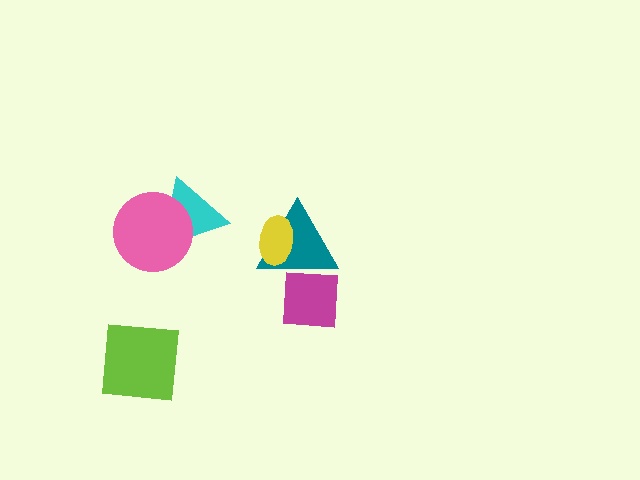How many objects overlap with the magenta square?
1 object overlaps with the magenta square.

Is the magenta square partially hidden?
Yes, it is partially covered by another shape.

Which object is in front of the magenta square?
The teal triangle is in front of the magenta square.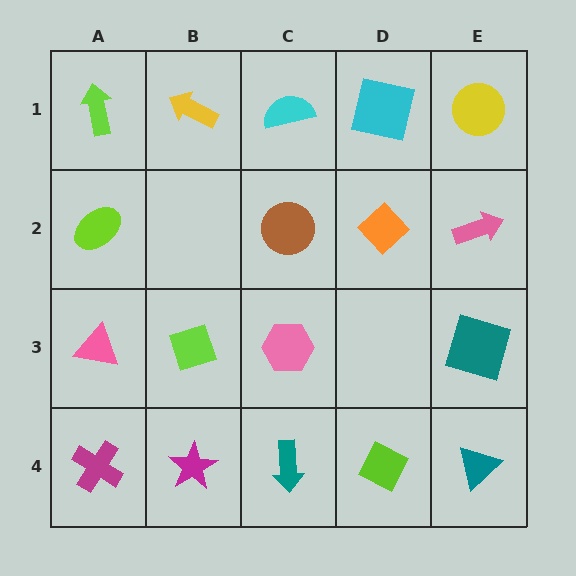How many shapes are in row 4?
5 shapes.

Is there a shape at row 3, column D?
No, that cell is empty.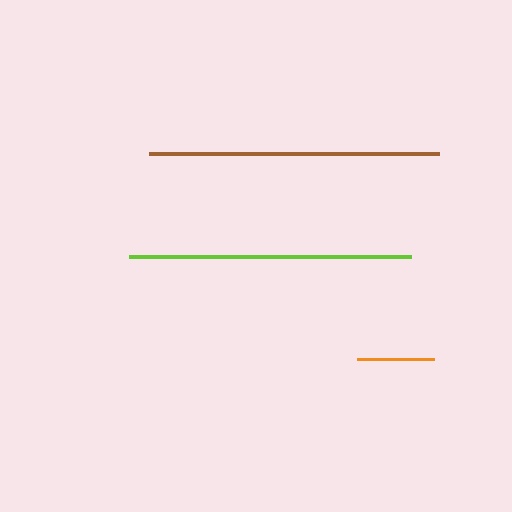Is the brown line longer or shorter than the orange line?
The brown line is longer than the orange line.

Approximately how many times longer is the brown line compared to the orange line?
The brown line is approximately 3.8 times the length of the orange line.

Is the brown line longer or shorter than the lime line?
The brown line is longer than the lime line.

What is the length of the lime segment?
The lime segment is approximately 282 pixels long.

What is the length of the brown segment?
The brown segment is approximately 290 pixels long.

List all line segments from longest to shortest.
From longest to shortest: brown, lime, orange.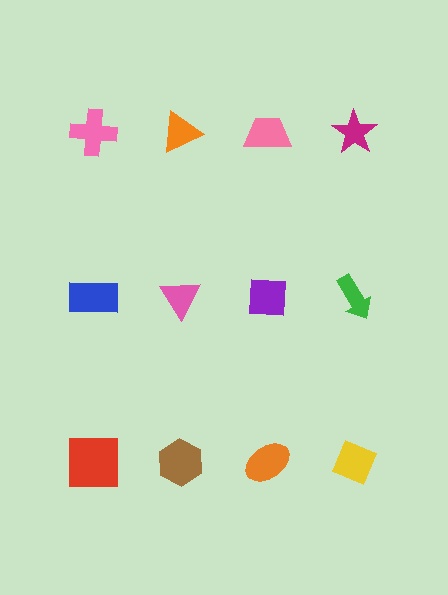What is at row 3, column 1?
A red square.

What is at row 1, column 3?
A pink trapezoid.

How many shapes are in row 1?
4 shapes.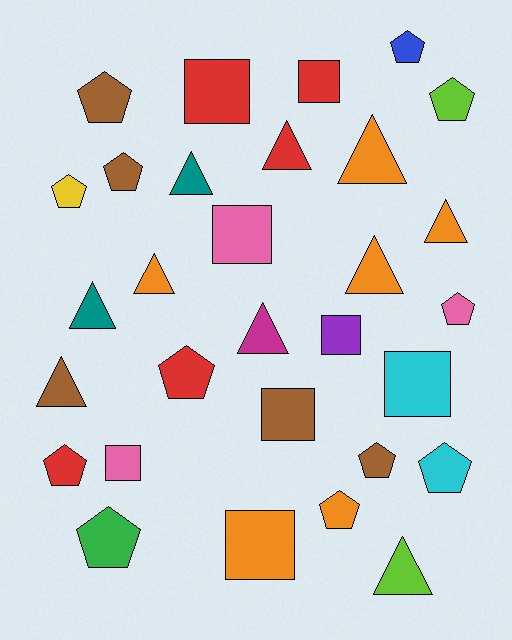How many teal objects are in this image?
There are 2 teal objects.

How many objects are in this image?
There are 30 objects.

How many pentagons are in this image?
There are 12 pentagons.